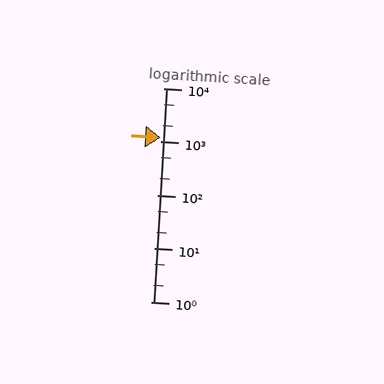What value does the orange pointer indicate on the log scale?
The pointer indicates approximately 1200.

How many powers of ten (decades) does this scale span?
The scale spans 4 decades, from 1 to 10000.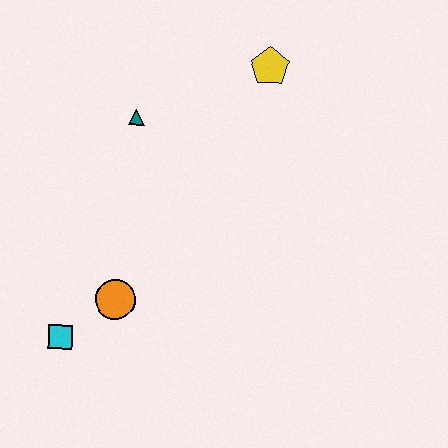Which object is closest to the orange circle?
The cyan square is closest to the orange circle.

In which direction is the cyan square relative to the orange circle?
The cyan square is to the left of the orange circle.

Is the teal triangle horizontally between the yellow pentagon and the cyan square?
Yes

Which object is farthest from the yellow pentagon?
The cyan square is farthest from the yellow pentagon.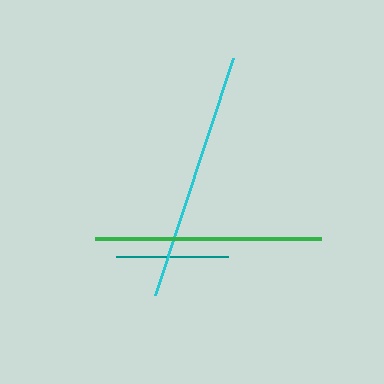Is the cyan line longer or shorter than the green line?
The cyan line is longer than the green line.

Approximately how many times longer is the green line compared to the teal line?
The green line is approximately 2.0 times the length of the teal line.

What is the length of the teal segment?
The teal segment is approximately 112 pixels long.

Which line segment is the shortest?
The teal line is the shortest at approximately 112 pixels.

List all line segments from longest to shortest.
From longest to shortest: cyan, green, teal.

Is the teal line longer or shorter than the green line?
The green line is longer than the teal line.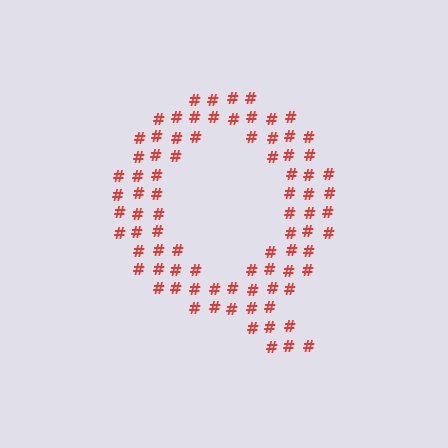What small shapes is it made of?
It is made of small hash symbols.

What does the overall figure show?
The overall figure shows the letter Q.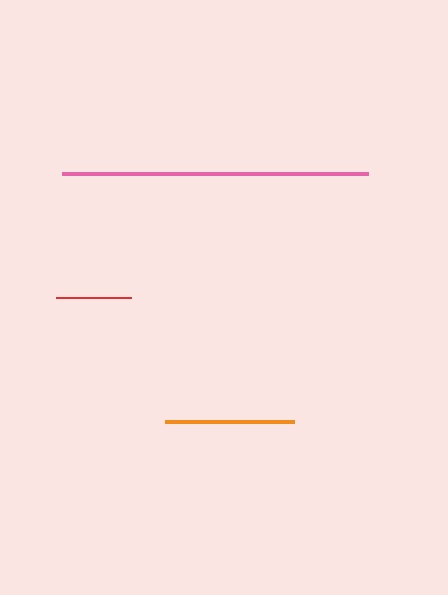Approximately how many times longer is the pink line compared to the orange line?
The pink line is approximately 2.4 times the length of the orange line.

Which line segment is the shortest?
The red line is the shortest at approximately 75 pixels.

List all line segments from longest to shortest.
From longest to shortest: pink, orange, red.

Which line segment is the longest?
The pink line is the longest at approximately 306 pixels.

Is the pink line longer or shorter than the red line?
The pink line is longer than the red line.